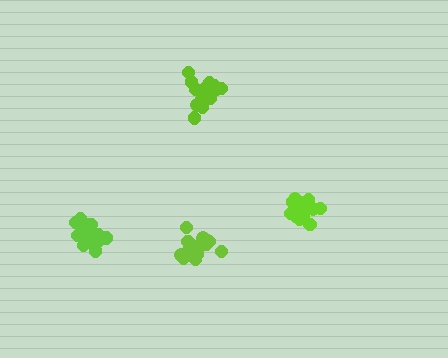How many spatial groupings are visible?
There are 4 spatial groupings.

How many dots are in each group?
Group 1: 14 dots, Group 2: 17 dots, Group 3: 19 dots, Group 4: 14 dots (64 total).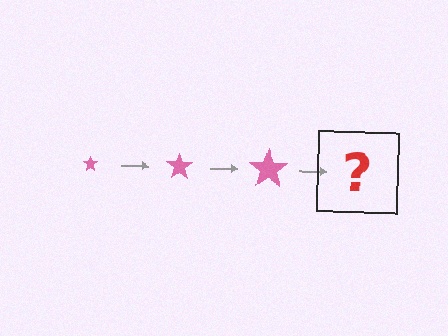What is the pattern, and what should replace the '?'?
The pattern is that the star gets progressively larger each step. The '?' should be a pink star, larger than the previous one.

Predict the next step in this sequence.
The next step is a pink star, larger than the previous one.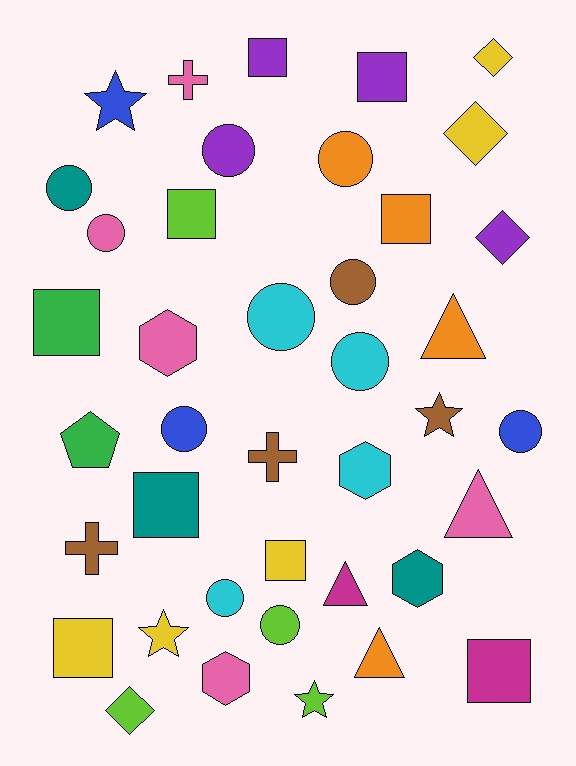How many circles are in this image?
There are 11 circles.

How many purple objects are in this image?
There are 4 purple objects.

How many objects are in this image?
There are 40 objects.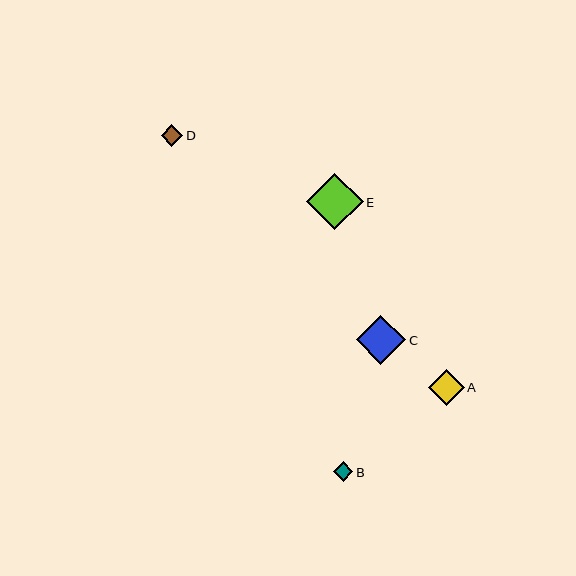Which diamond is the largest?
Diamond E is the largest with a size of approximately 57 pixels.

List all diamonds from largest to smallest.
From largest to smallest: E, C, A, D, B.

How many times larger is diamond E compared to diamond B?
Diamond E is approximately 2.9 times the size of diamond B.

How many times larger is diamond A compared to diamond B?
Diamond A is approximately 1.8 times the size of diamond B.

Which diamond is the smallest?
Diamond B is the smallest with a size of approximately 20 pixels.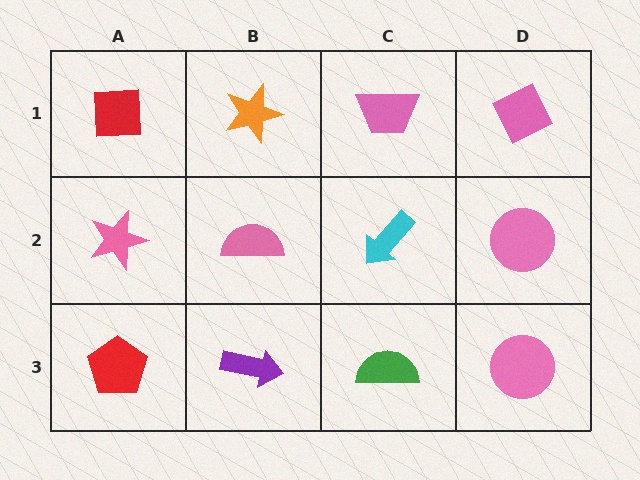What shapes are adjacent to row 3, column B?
A pink semicircle (row 2, column B), a red pentagon (row 3, column A), a green semicircle (row 3, column C).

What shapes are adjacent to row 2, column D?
A pink diamond (row 1, column D), a pink circle (row 3, column D), a cyan arrow (row 2, column C).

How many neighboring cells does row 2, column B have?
4.